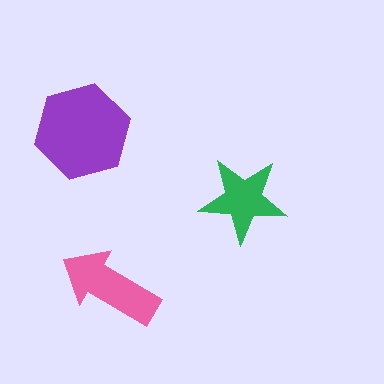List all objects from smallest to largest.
The green star, the pink arrow, the purple hexagon.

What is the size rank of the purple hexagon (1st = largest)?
1st.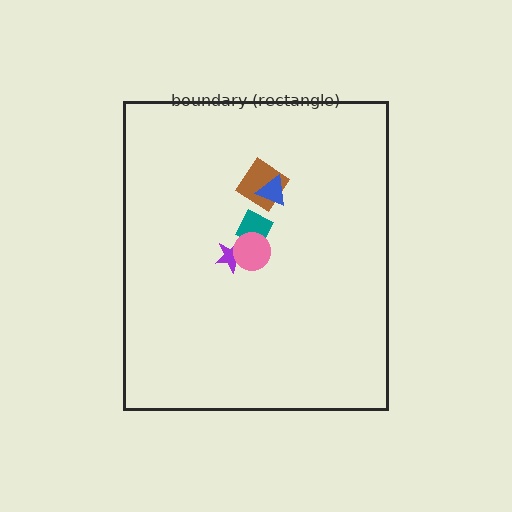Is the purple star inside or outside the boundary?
Inside.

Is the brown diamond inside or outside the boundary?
Inside.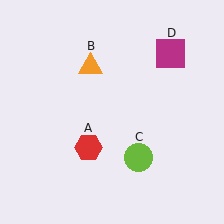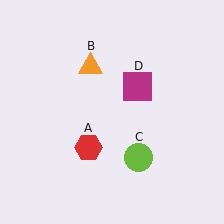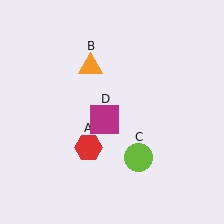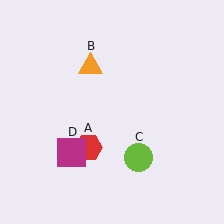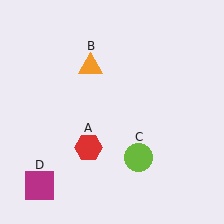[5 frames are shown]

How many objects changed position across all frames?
1 object changed position: magenta square (object D).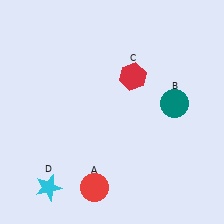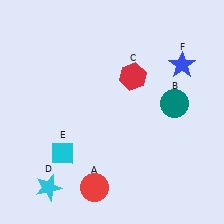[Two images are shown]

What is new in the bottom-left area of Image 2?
A cyan diamond (E) was added in the bottom-left area of Image 2.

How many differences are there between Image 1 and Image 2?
There are 2 differences between the two images.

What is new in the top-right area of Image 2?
A blue star (F) was added in the top-right area of Image 2.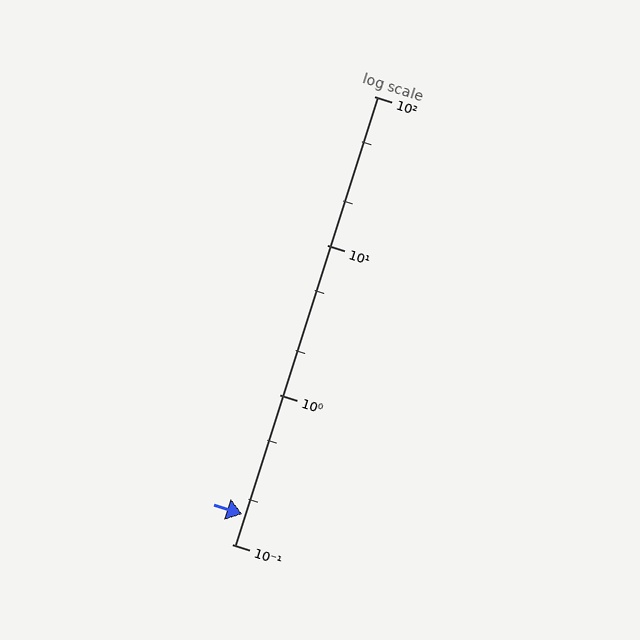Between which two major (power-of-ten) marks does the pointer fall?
The pointer is between 0.1 and 1.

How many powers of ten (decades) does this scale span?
The scale spans 3 decades, from 0.1 to 100.